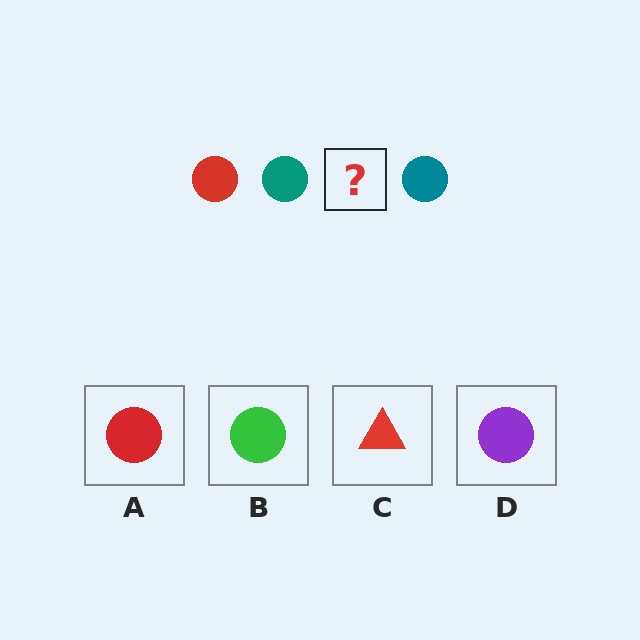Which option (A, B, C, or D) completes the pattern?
A.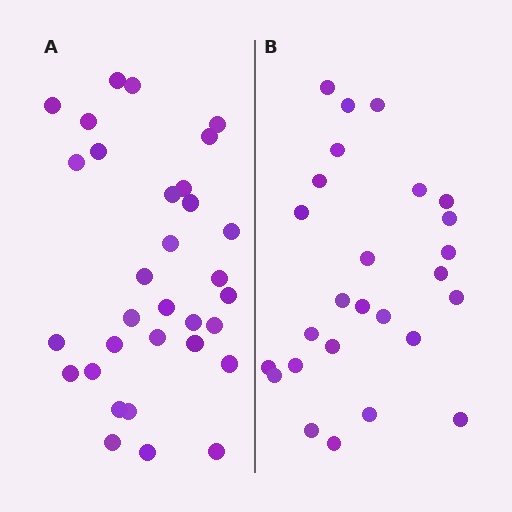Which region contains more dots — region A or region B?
Region A (the left region) has more dots.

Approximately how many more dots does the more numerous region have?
Region A has about 6 more dots than region B.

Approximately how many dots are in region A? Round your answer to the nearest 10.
About 30 dots. (The exact count is 32, which rounds to 30.)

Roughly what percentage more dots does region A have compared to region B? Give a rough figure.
About 25% more.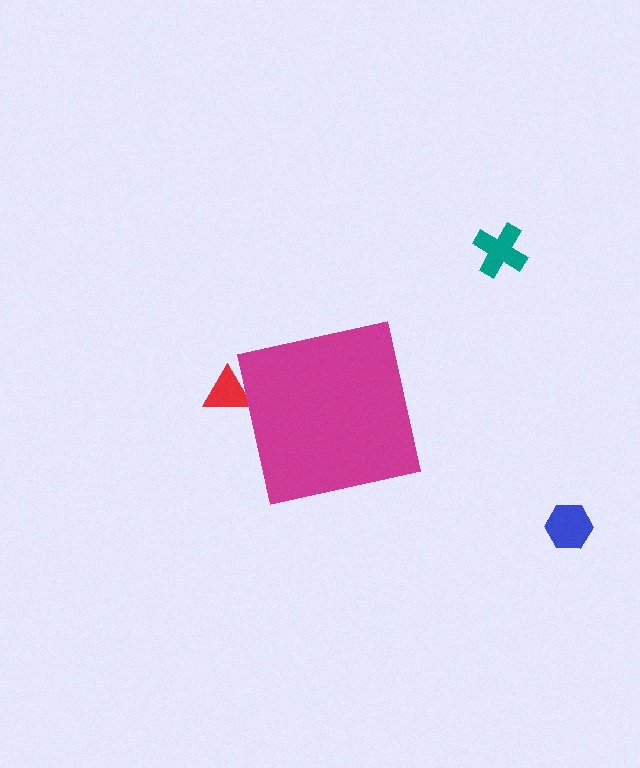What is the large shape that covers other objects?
A magenta square.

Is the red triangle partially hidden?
Yes, the red triangle is partially hidden behind the magenta square.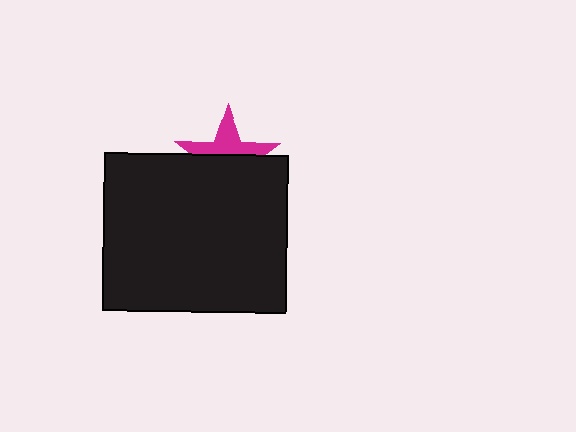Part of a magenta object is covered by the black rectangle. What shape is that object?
It is a star.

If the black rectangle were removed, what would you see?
You would see the complete magenta star.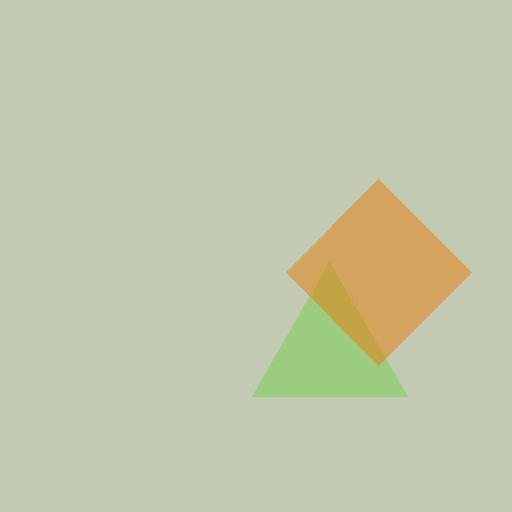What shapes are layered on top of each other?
The layered shapes are: a lime triangle, an orange diamond.